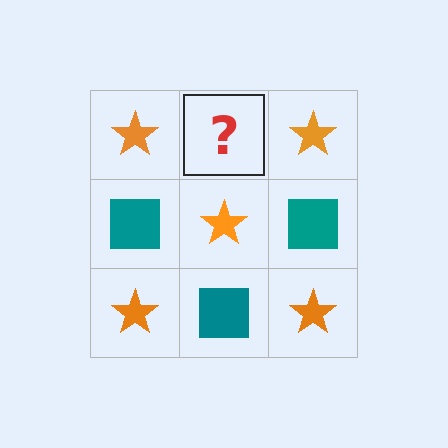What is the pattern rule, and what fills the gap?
The rule is that it alternates orange star and teal square in a checkerboard pattern. The gap should be filled with a teal square.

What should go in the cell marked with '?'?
The missing cell should contain a teal square.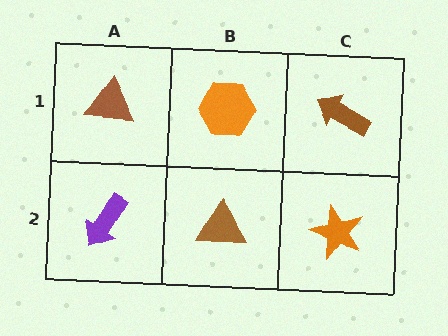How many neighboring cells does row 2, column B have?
3.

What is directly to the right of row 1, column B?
A brown arrow.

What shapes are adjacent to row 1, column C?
An orange star (row 2, column C), an orange hexagon (row 1, column B).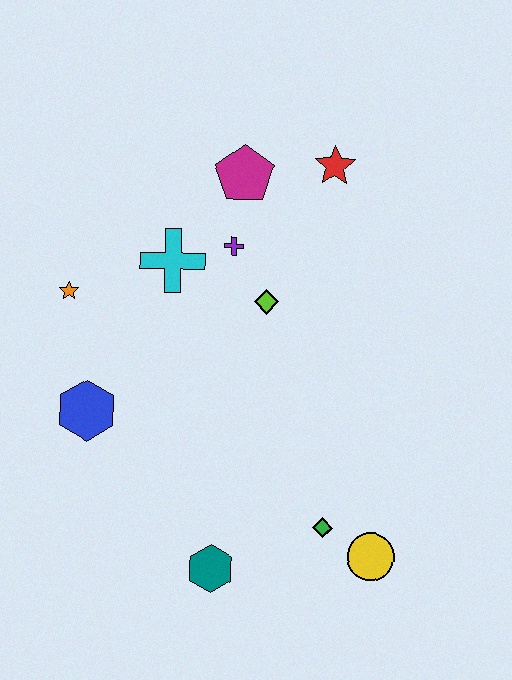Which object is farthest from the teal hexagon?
The red star is farthest from the teal hexagon.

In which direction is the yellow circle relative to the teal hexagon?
The yellow circle is to the right of the teal hexagon.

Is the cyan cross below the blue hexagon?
No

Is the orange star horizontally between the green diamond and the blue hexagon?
No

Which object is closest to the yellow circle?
The green diamond is closest to the yellow circle.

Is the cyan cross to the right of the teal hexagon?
No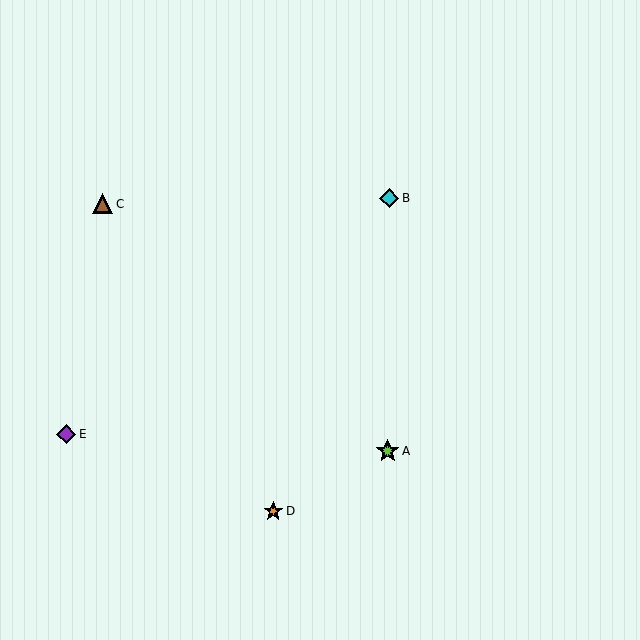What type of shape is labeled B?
Shape B is a cyan diamond.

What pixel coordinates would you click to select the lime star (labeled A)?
Click at (388, 451) to select the lime star A.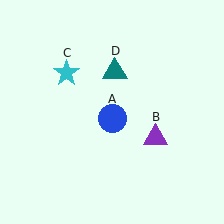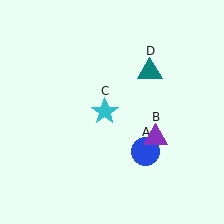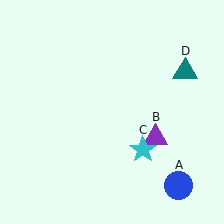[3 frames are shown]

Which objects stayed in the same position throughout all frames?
Purple triangle (object B) remained stationary.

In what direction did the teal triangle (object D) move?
The teal triangle (object D) moved right.